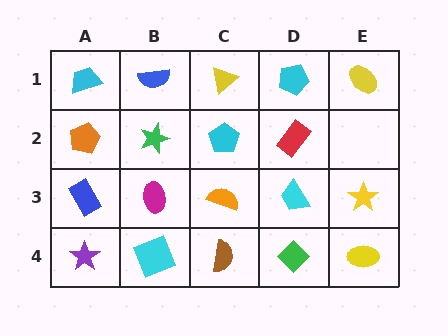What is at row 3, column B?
A magenta ellipse.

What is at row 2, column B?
A green star.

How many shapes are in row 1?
5 shapes.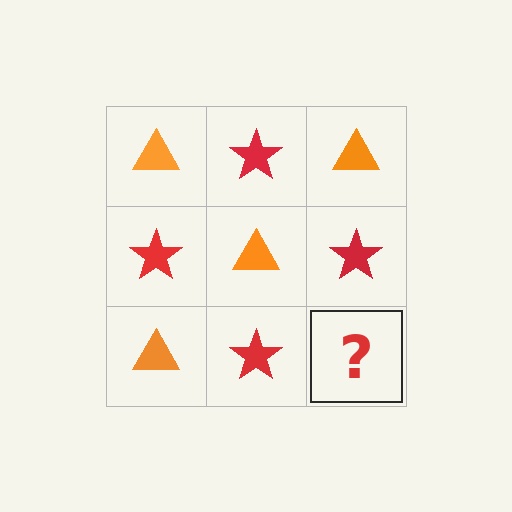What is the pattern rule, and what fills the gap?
The rule is that it alternates orange triangle and red star in a checkerboard pattern. The gap should be filled with an orange triangle.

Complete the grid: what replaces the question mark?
The question mark should be replaced with an orange triangle.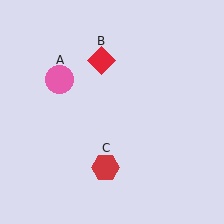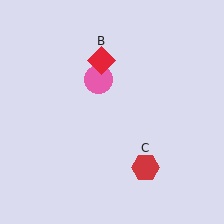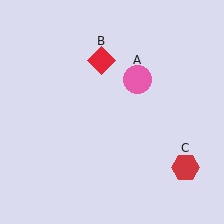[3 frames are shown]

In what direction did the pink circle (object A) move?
The pink circle (object A) moved right.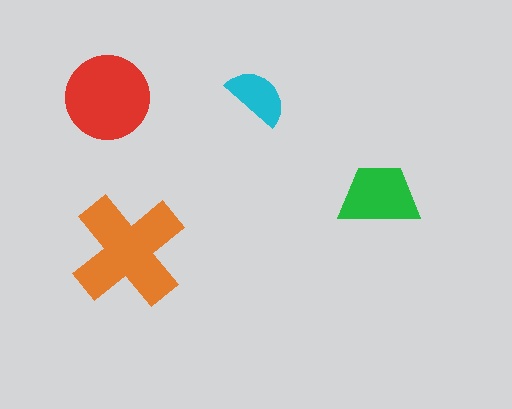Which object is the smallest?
The cyan semicircle.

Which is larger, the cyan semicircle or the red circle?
The red circle.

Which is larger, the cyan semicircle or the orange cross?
The orange cross.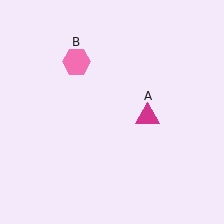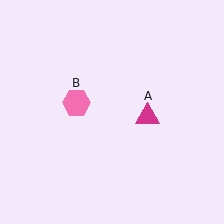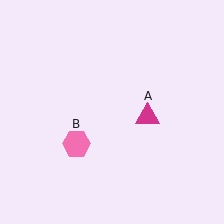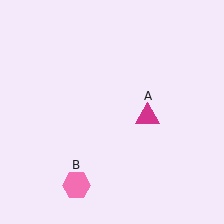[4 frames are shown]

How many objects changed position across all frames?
1 object changed position: pink hexagon (object B).